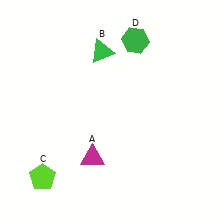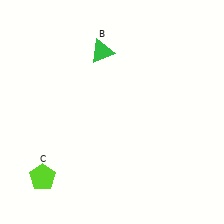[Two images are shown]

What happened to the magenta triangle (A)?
The magenta triangle (A) was removed in Image 2. It was in the bottom-left area of Image 1.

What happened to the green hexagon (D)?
The green hexagon (D) was removed in Image 2. It was in the top-right area of Image 1.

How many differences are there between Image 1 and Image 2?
There are 2 differences between the two images.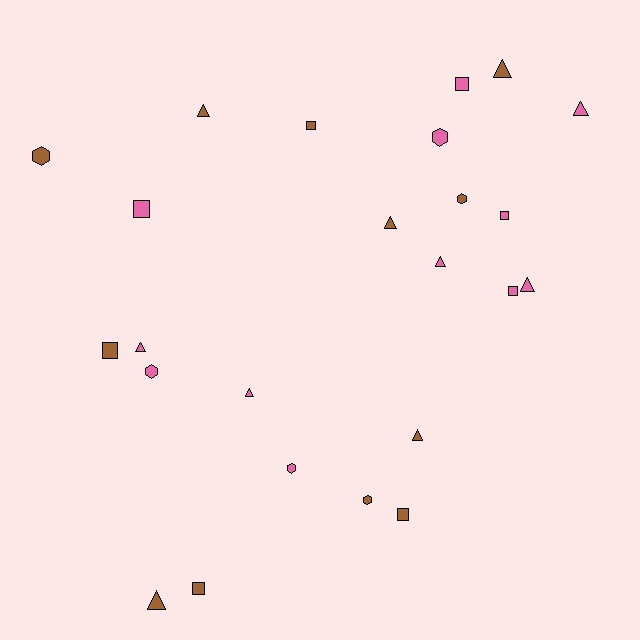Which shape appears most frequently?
Triangle, with 10 objects.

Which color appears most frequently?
Pink, with 12 objects.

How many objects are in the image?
There are 24 objects.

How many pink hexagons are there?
There are 3 pink hexagons.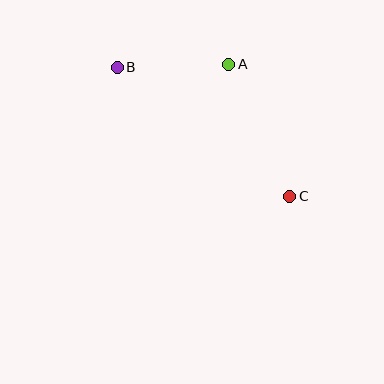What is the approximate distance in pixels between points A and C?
The distance between A and C is approximately 146 pixels.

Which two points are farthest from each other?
Points B and C are farthest from each other.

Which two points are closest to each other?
Points A and B are closest to each other.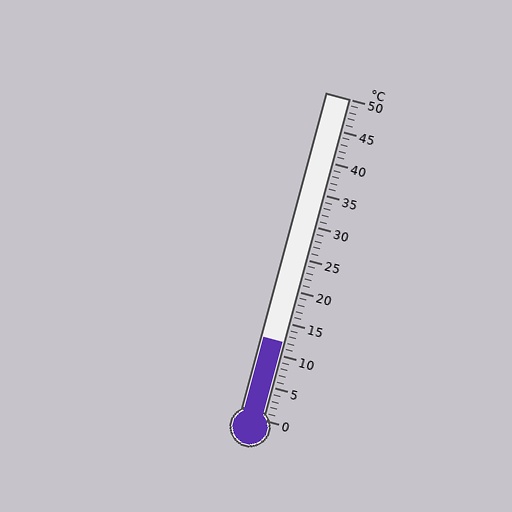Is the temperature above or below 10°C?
The temperature is above 10°C.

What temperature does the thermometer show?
The thermometer shows approximately 12°C.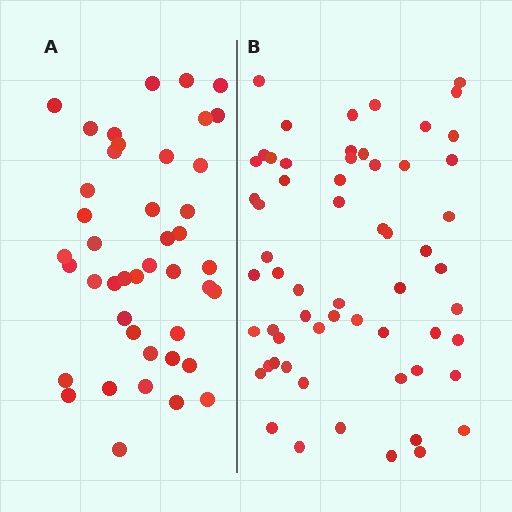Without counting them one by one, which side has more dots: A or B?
Region B (the right region) has more dots.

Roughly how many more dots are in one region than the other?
Region B has approximately 15 more dots than region A.